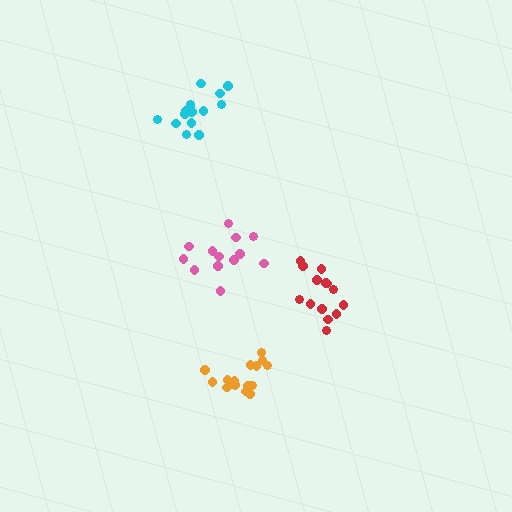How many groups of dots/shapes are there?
There are 4 groups.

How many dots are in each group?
Group 1: 17 dots, Group 2: 15 dots, Group 3: 14 dots, Group 4: 13 dots (59 total).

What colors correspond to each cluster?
The clusters are colored: orange, cyan, red, pink.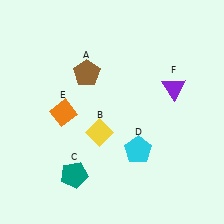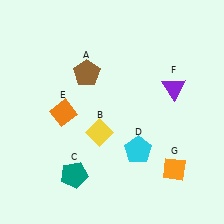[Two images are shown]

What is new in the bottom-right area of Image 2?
An orange diamond (G) was added in the bottom-right area of Image 2.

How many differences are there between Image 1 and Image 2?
There is 1 difference between the two images.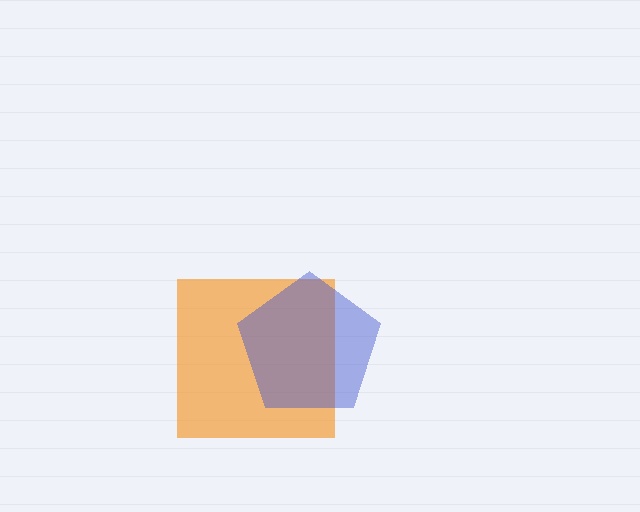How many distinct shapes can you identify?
There are 2 distinct shapes: an orange square, a blue pentagon.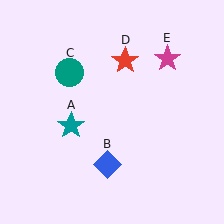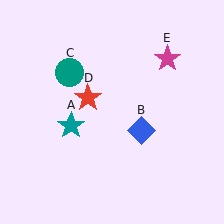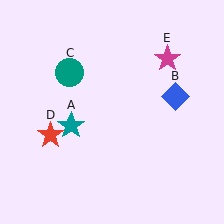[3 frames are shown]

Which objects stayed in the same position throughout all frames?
Teal star (object A) and teal circle (object C) and magenta star (object E) remained stationary.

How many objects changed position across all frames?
2 objects changed position: blue diamond (object B), red star (object D).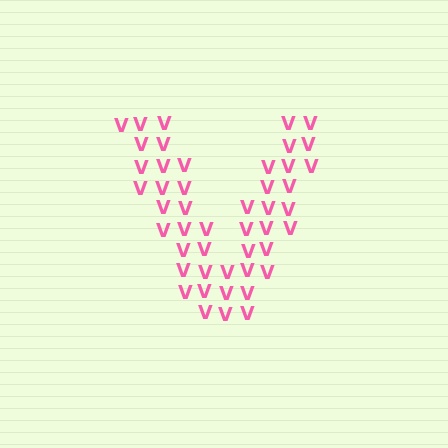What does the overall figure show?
The overall figure shows the letter V.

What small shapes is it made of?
It is made of small letter V's.